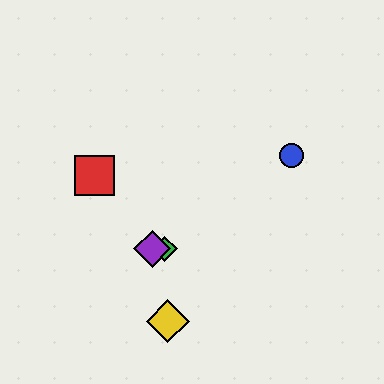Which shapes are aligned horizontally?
The green diamond, the purple diamond are aligned horizontally.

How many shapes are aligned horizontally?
2 shapes (the green diamond, the purple diamond) are aligned horizontally.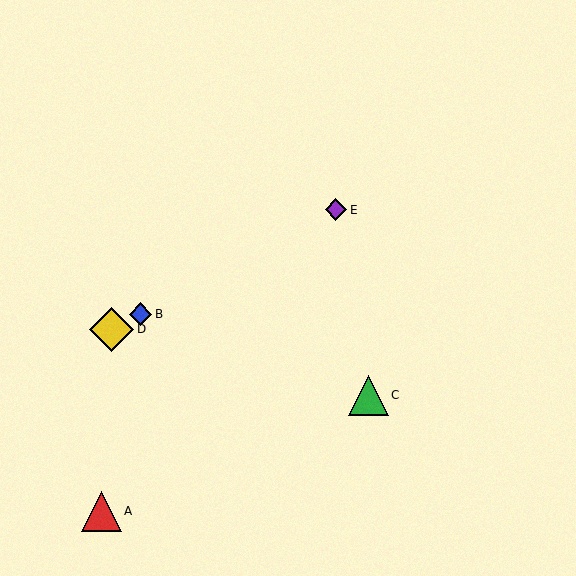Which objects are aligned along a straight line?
Objects B, D, E are aligned along a straight line.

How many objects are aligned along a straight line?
3 objects (B, D, E) are aligned along a straight line.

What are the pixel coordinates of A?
Object A is at (101, 511).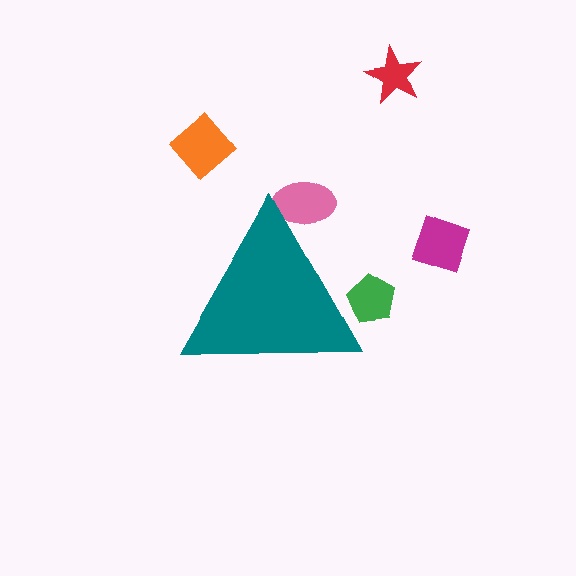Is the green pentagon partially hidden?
Yes, the green pentagon is partially hidden behind the teal triangle.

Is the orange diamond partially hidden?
No, the orange diamond is fully visible.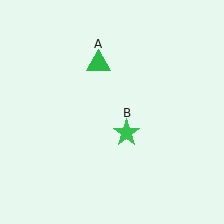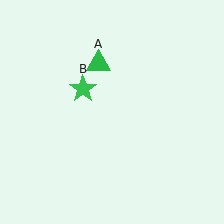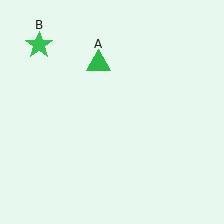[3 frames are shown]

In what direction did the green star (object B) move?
The green star (object B) moved up and to the left.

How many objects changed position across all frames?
1 object changed position: green star (object B).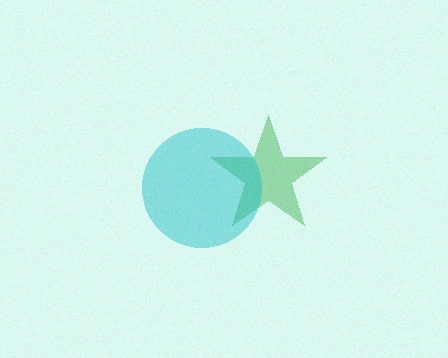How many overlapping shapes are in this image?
There are 2 overlapping shapes in the image.